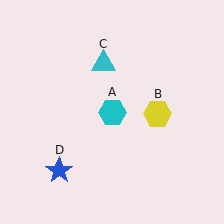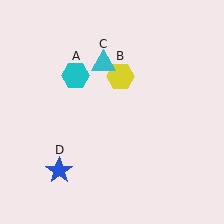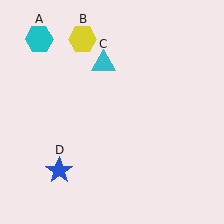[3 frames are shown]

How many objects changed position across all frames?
2 objects changed position: cyan hexagon (object A), yellow hexagon (object B).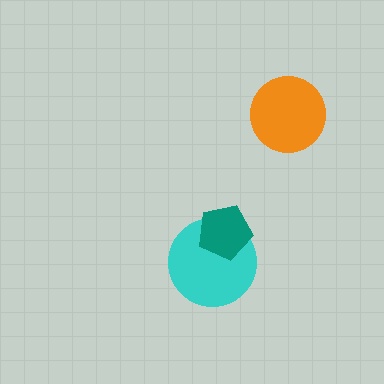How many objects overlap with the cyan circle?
1 object overlaps with the cyan circle.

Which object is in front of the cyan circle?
The teal pentagon is in front of the cyan circle.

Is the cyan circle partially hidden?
Yes, it is partially covered by another shape.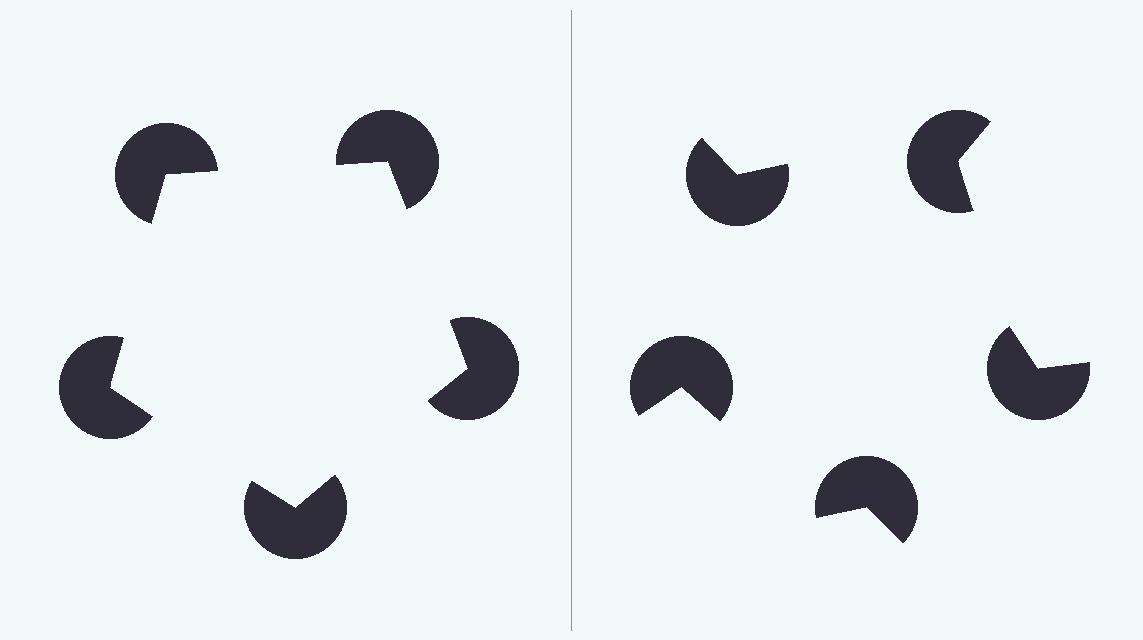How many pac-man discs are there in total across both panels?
10 — 5 on each side.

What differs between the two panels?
The pac-man discs are positioned identically on both sides; only the wedge orientations differ. On the left they align to a pentagon; on the right they are misaligned.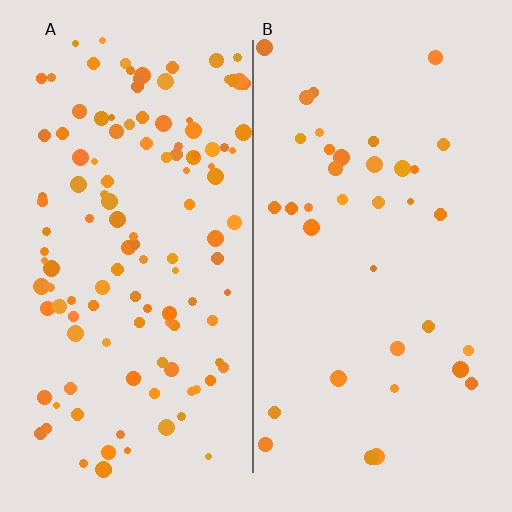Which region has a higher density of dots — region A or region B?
A (the left).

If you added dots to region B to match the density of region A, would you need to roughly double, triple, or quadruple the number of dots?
Approximately triple.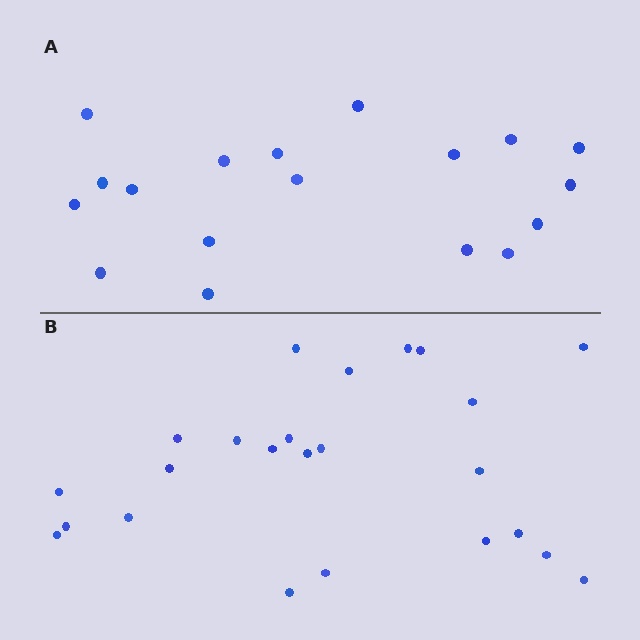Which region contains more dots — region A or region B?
Region B (the bottom region) has more dots.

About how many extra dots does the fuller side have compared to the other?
Region B has about 6 more dots than region A.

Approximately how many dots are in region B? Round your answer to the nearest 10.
About 20 dots. (The exact count is 24, which rounds to 20.)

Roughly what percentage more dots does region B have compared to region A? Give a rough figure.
About 35% more.